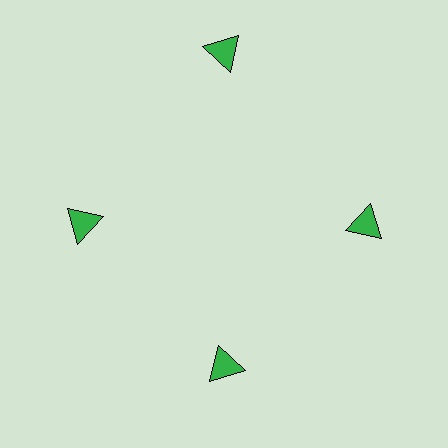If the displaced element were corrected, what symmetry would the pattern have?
It would have 4-fold rotational symmetry — the pattern would map onto itself every 90 degrees.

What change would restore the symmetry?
The symmetry would be restored by moving it inward, back onto the ring so that all 4 triangles sit at equal angles and equal distance from the center.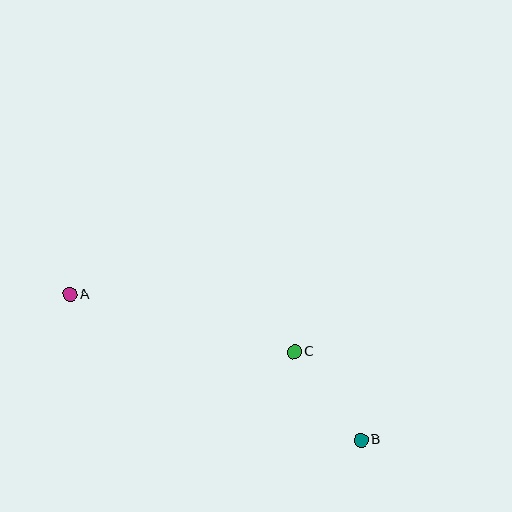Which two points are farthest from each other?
Points A and B are farthest from each other.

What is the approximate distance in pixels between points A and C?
The distance between A and C is approximately 232 pixels.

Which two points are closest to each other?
Points B and C are closest to each other.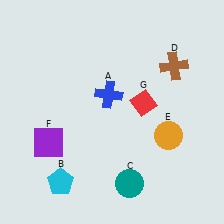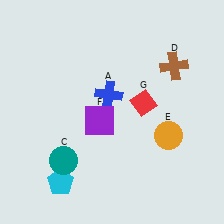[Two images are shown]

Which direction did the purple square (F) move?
The purple square (F) moved right.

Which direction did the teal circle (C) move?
The teal circle (C) moved left.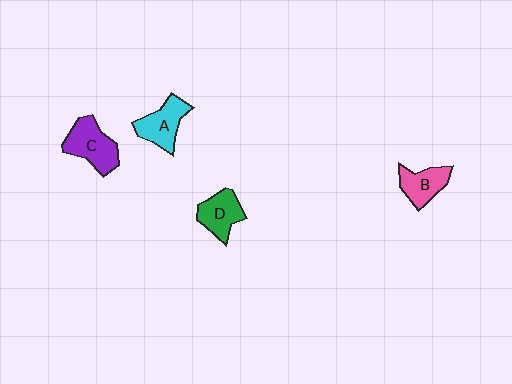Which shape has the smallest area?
Shape B (pink).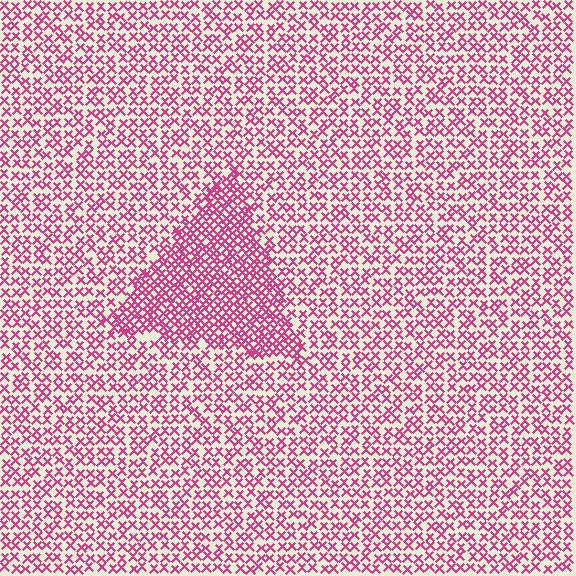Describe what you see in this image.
The image contains small magenta elements arranged at two different densities. A triangle-shaped region is visible where the elements are more densely packed than the surrounding area.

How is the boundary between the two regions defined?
The boundary is defined by a change in element density (approximately 1.8x ratio). All elements are the same color, size, and shape.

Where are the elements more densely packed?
The elements are more densely packed inside the triangle boundary.